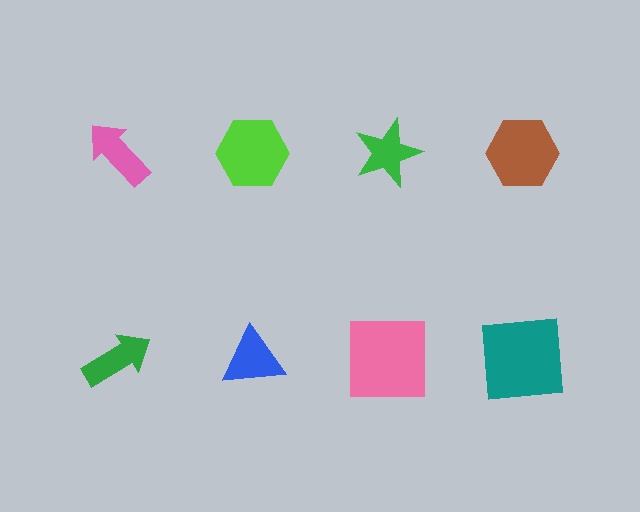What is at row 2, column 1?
A green arrow.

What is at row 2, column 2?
A blue triangle.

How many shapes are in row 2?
4 shapes.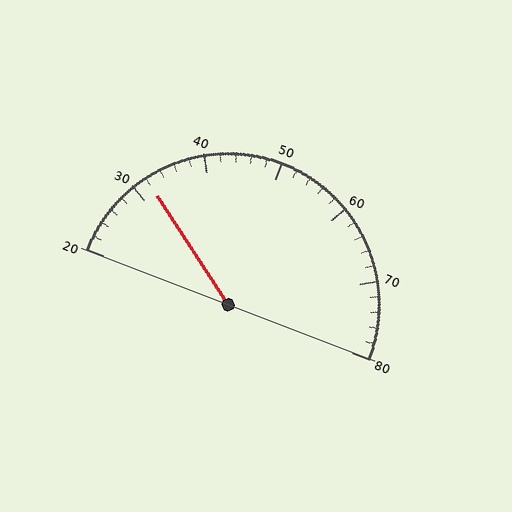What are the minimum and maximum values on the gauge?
The gauge ranges from 20 to 80.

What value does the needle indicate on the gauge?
The needle indicates approximately 32.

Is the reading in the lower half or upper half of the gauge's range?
The reading is in the lower half of the range (20 to 80).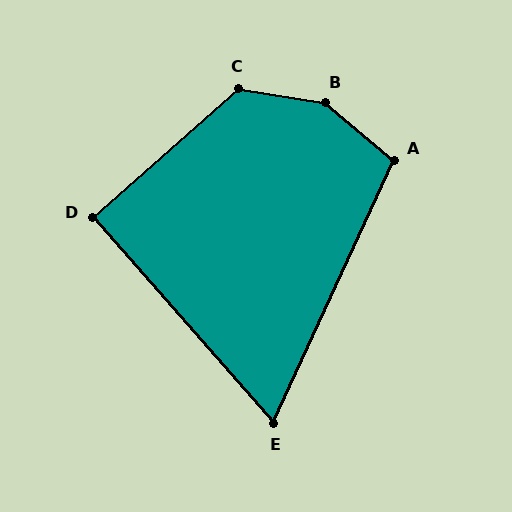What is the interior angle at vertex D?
Approximately 90 degrees (approximately right).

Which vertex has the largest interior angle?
B, at approximately 149 degrees.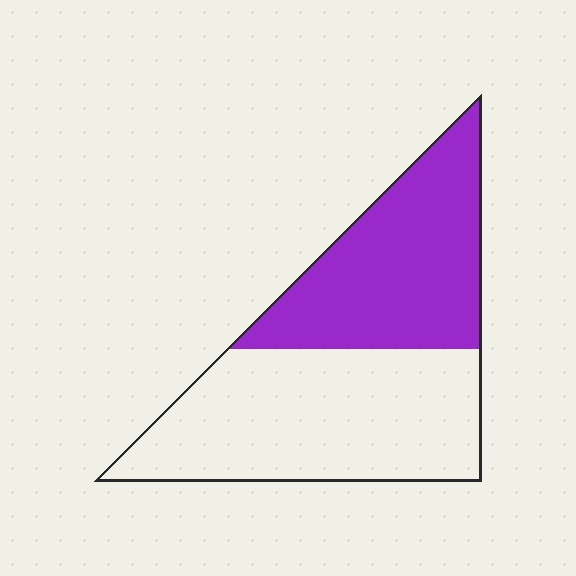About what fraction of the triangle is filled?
About two fifths (2/5).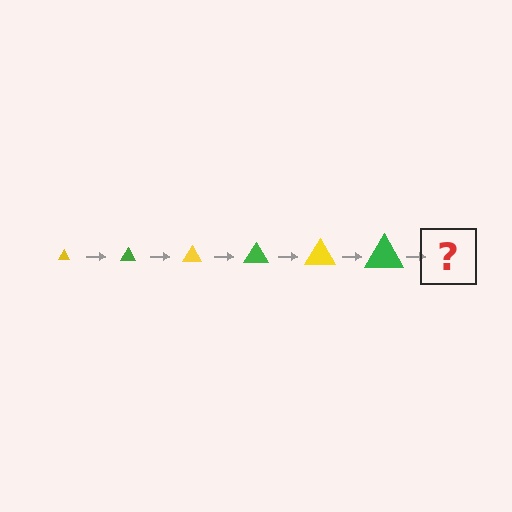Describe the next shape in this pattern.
It should be a yellow triangle, larger than the previous one.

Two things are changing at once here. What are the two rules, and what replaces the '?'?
The two rules are that the triangle grows larger each step and the color cycles through yellow and green. The '?' should be a yellow triangle, larger than the previous one.